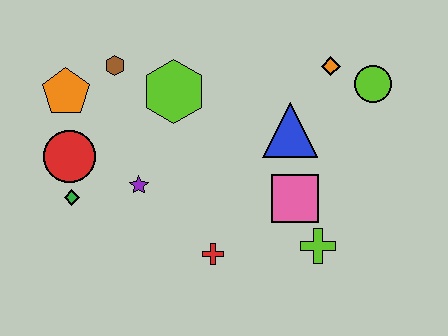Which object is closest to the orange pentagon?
The brown hexagon is closest to the orange pentagon.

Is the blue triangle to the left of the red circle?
No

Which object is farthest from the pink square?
The orange pentagon is farthest from the pink square.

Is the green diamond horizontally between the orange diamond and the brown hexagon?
No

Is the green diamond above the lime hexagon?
No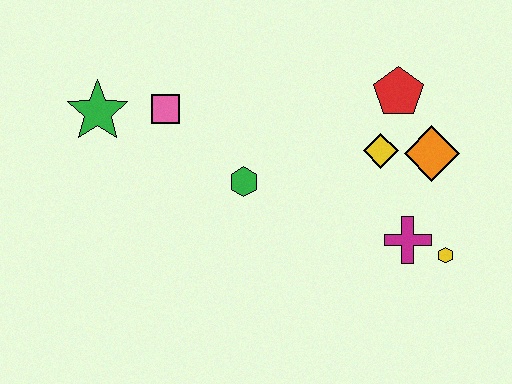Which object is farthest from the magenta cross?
The green star is farthest from the magenta cross.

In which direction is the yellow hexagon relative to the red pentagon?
The yellow hexagon is below the red pentagon.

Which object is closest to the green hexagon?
The pink square is closest to the green hexagon.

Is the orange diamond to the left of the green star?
No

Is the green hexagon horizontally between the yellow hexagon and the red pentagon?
No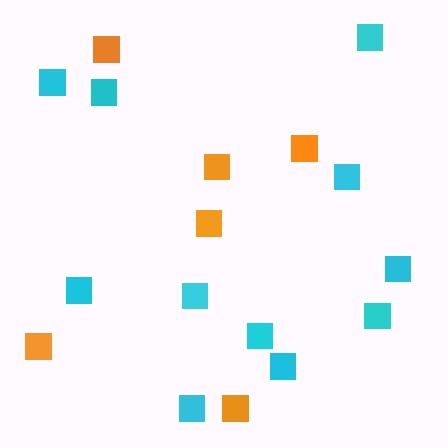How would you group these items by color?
There are 2 groups: one group of orange squares (6) and one group of cyan squares (11).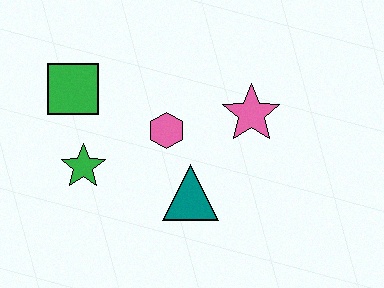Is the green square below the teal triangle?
No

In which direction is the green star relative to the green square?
The green star is below the green square.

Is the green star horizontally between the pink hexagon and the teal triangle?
No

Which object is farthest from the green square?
The pink star is farthest from the green square.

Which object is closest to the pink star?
The pink hexagon is closest to the pink star.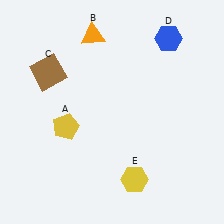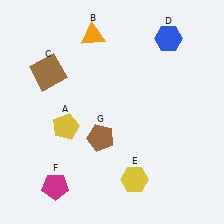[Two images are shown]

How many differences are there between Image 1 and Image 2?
There are 2 differences between the two images.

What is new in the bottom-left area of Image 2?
A magenta pentagon (F) was added in the bottom-left area of Image 2.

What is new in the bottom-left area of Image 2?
A brown pentagon (G) was added in the bottom-left area of Image 2.